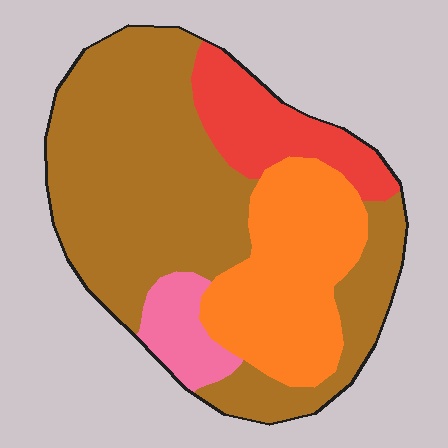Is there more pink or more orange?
Orange.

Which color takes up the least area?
Pink, at roughly 5%.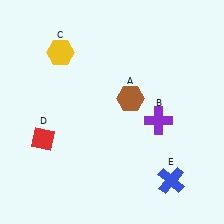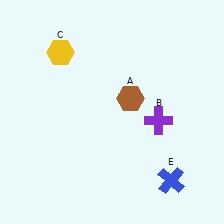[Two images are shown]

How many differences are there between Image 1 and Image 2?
There is 1 difference between the two images.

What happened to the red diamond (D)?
The red diamond (D) was removed in Image 2. It was in the bottom-left area of Image 1.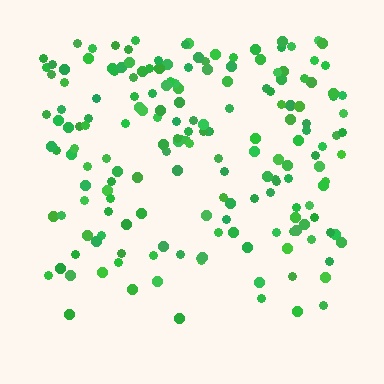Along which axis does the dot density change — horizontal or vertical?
Vertical.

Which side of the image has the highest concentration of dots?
The top.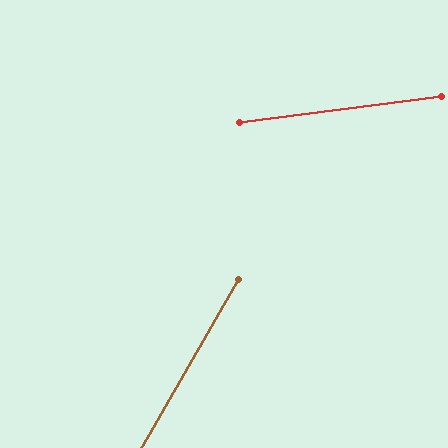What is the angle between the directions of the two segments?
Approximately 53 degrees.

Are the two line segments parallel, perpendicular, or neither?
Neither parallel nor perpendicular — they differ by about 53°.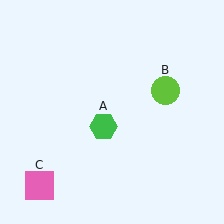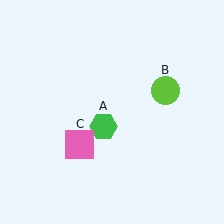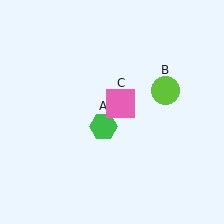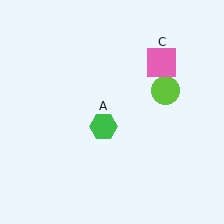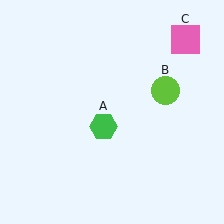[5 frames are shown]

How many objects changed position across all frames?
1 object changed position: pink square (object C).